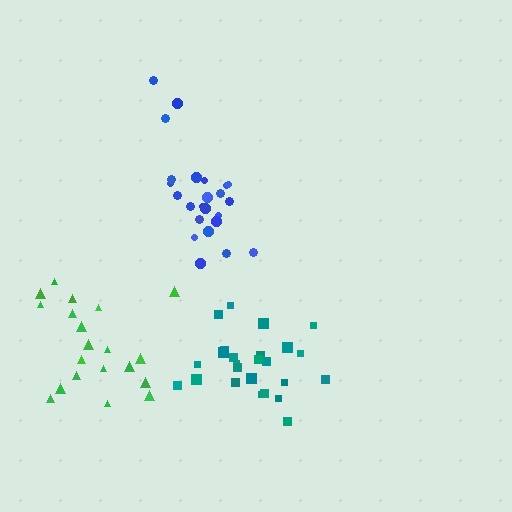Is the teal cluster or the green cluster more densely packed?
Teal.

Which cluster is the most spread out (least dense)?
Blue.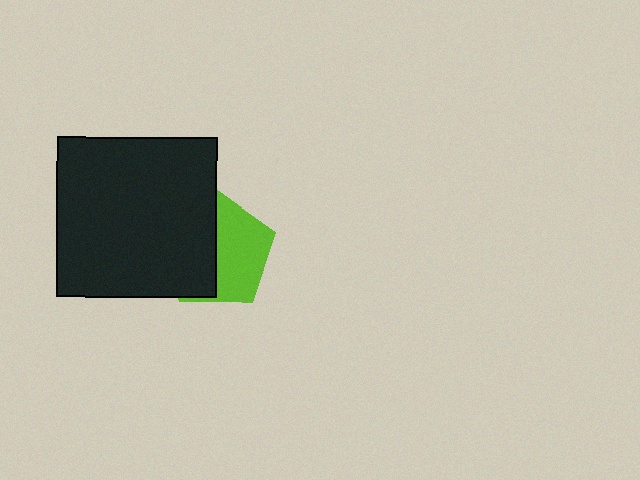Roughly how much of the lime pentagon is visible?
About half of it is visible (roughly 50%).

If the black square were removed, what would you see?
You would see the complete lime pentagon.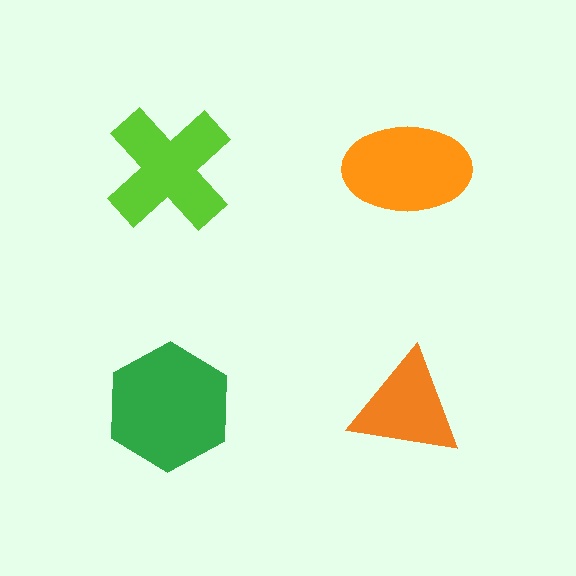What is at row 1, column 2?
An orange ellipse.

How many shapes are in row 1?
2 shapes.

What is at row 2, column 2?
An orange triangle.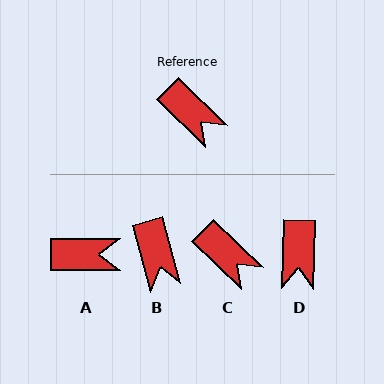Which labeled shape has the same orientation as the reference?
C.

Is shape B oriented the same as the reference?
No, it is off by about 31 degrees.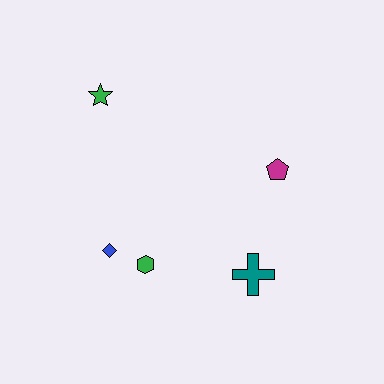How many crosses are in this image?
There is 1 cross.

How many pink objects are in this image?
There are no pink objects.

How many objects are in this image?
There are 5 objects.